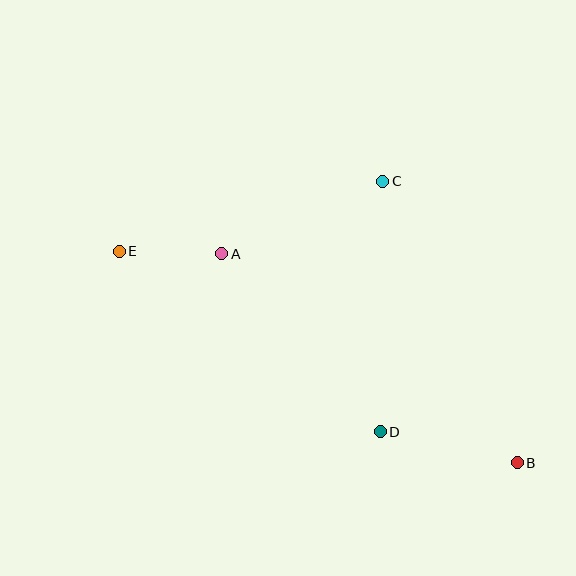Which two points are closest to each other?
Points A and E are closest to each other.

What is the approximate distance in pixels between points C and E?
The distance between C and E is approximately 273 pixels.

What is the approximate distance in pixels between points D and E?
The distance between D and E is approximately 318 pixels.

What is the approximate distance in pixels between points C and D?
The distance between C and D is approximately 251 pixels.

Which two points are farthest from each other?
Points B and E are farthest from each other.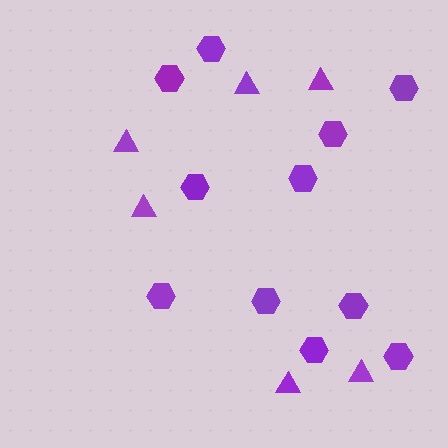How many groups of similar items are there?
There are 2 groups: one group of triangles (6) and one group of hexagons (11).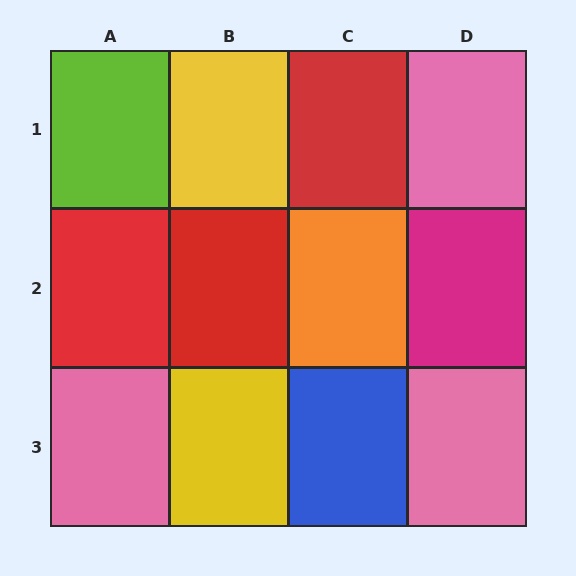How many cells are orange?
1 cell is orange.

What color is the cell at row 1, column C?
Red.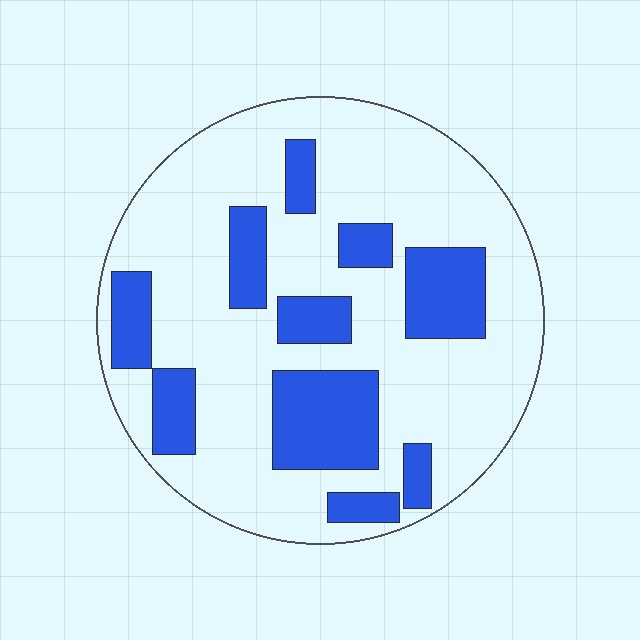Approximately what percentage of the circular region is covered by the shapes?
Approximately 25%.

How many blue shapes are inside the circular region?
10.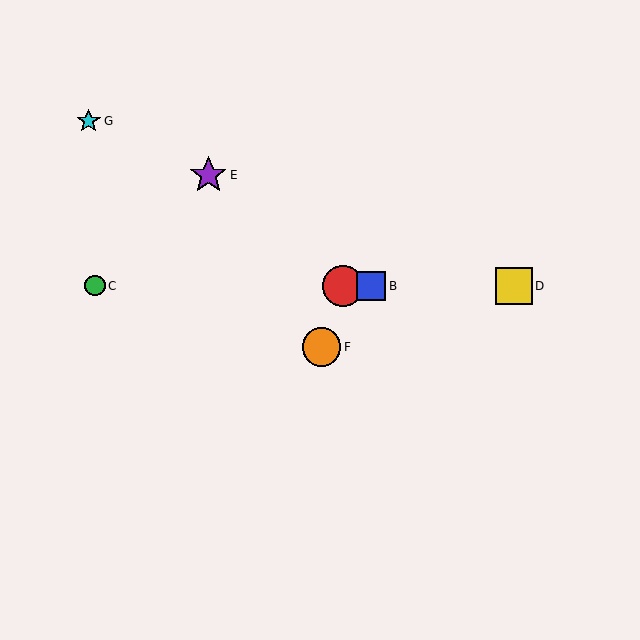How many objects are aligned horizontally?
4 objects (A, B, C, D) are aligned horizontally.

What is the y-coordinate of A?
Object A is at y≈286.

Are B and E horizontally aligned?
No, B is at y≈286 and E is at y≈175.